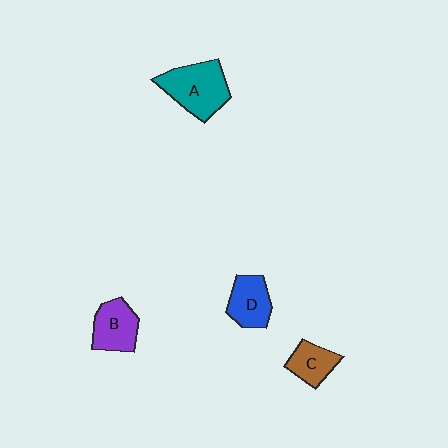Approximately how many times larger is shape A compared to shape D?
Approximately 1.5 times.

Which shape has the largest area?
Shape A (teal).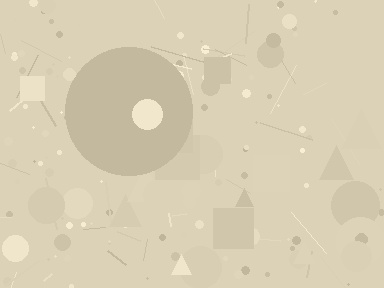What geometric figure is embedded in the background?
A circle is embedded in the background.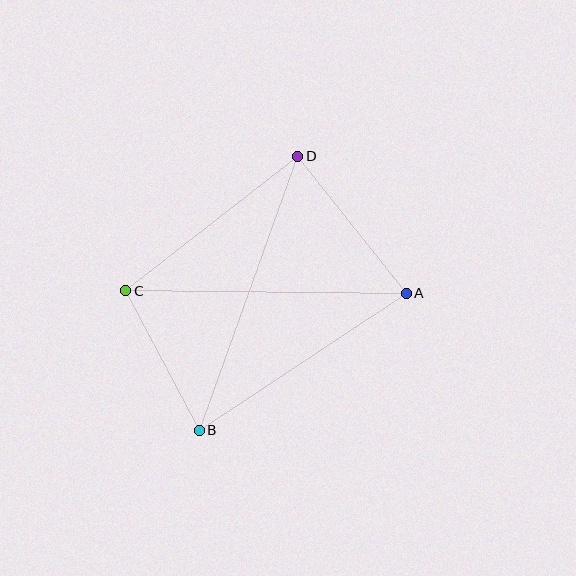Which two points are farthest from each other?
Points B and D are farthest from each other.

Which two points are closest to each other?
Points B and C are closest to each other.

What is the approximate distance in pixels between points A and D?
The distance between A and D is approximately 175 pixels.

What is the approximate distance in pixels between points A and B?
The distance between A and B is approximately 248 pixels.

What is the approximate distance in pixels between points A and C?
The distance between A and C is approximately 280 pixels.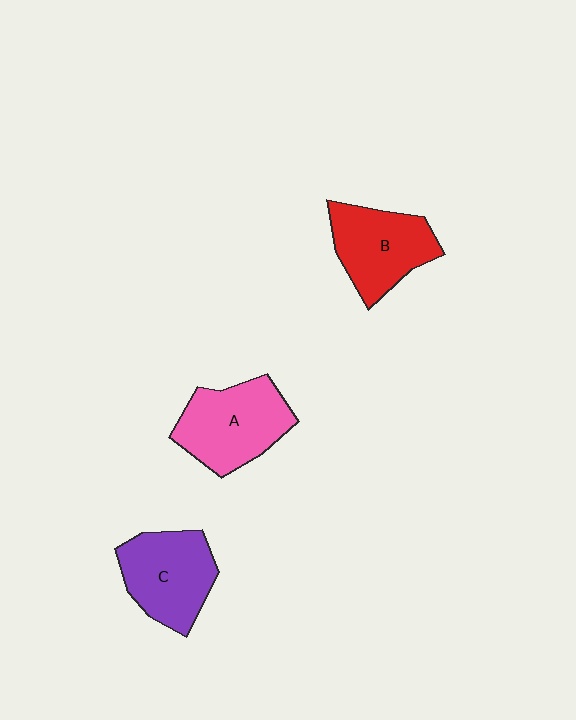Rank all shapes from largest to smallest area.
From largest to smallest: A (pink), C (purple), B (red).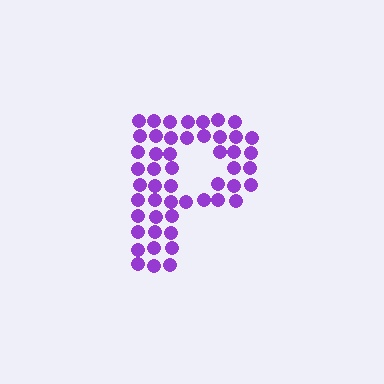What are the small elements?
The small elements are circles.